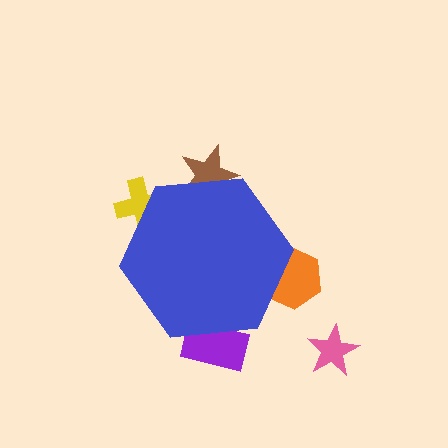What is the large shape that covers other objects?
A blue hexagon.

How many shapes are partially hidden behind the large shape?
4 shapes are partially hidden.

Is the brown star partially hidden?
Yes, the brown star is partially hidden behind the blue hexagon.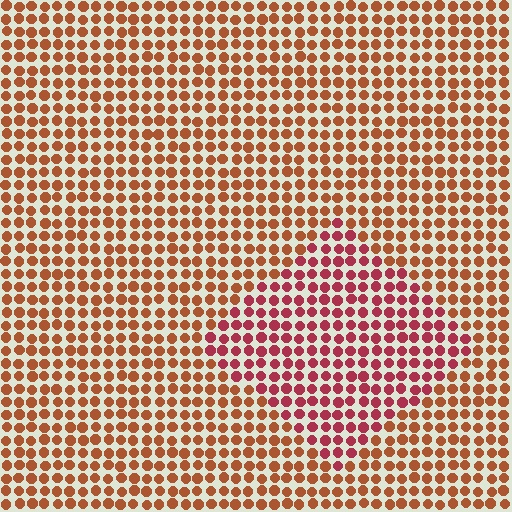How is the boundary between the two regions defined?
The boundary is defined purely by a slight shift in hue (about 33 degrees). Spacing, size, and orientation are identical on both sides.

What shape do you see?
I see a diamond.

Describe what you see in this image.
The image is filled with small brown elements in a uniform arrangement. A diamond-shaped region is visible where the elements are tinted to a slightly different hue, forming a subtle color boundary.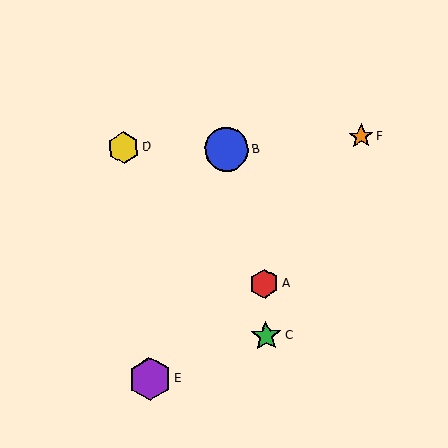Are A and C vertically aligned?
Yes, both are at x≈264.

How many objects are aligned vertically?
2 objects (A, C) are aligned vertically.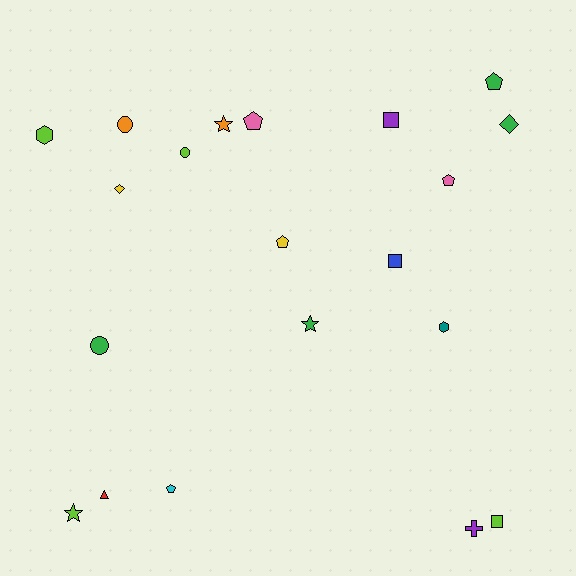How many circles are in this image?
There are 3 circles.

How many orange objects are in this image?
There are 2 orange objects.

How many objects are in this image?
There are 20 objects.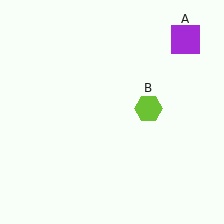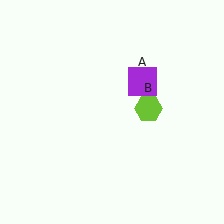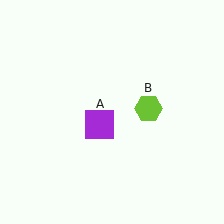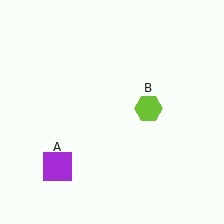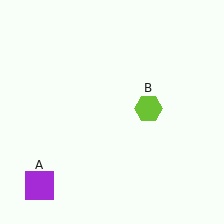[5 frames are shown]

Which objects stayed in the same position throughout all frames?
Lime hexagon (object B) remained stationary.